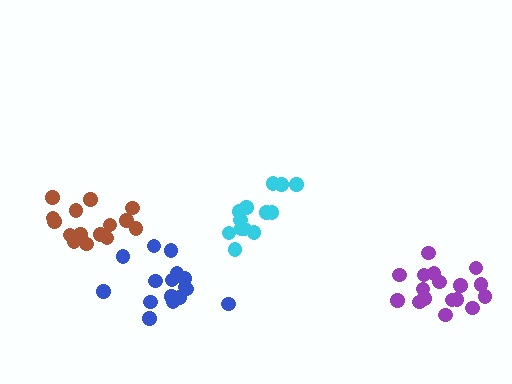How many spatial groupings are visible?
There are 4 spatial groupings.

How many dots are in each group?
Group 1: 16 dots, Group 2: 17 dots, Group 3: 13 dots, Group 4: 15 dots (61 total).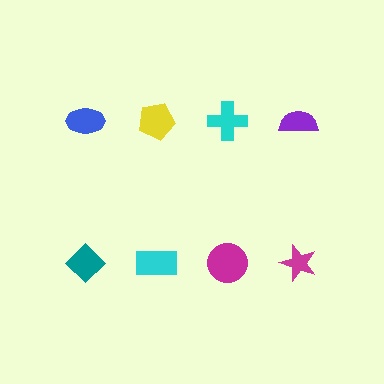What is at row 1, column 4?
A purple semicircle.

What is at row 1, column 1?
A blue ellipse.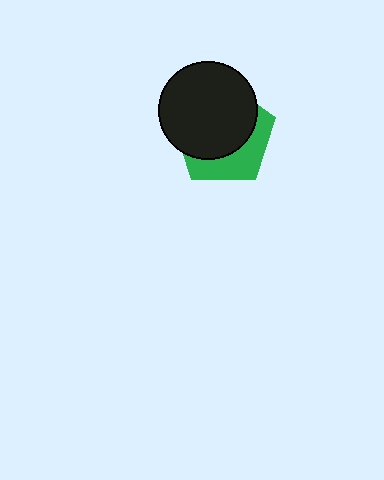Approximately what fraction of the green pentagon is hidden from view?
Roughly 64% of the green pentagon is hidden behind the black circle.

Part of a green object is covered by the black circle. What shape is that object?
It is a pentagon.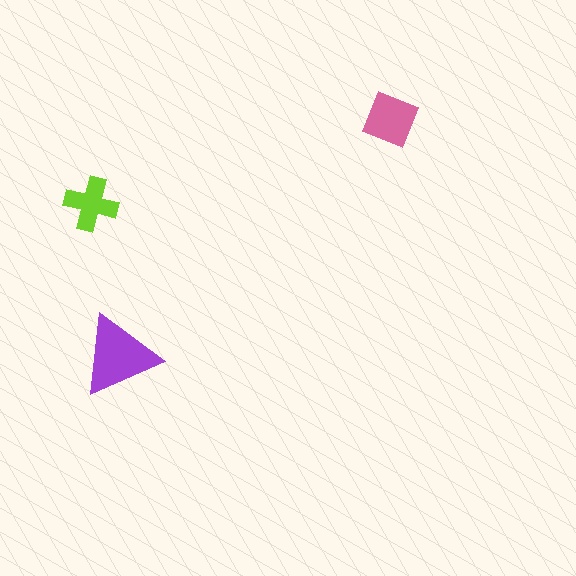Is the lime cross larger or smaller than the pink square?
Smaller.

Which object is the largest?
The purple triangle.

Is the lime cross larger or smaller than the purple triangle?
Smaller.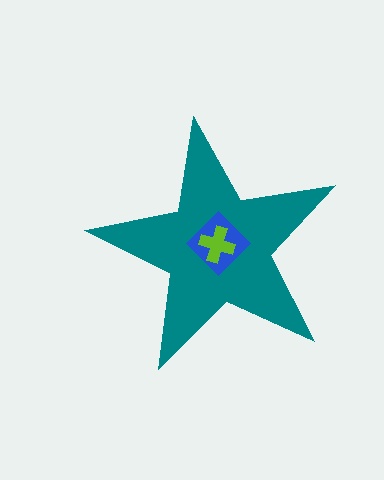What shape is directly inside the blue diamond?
The lime cross.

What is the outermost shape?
The teal star.